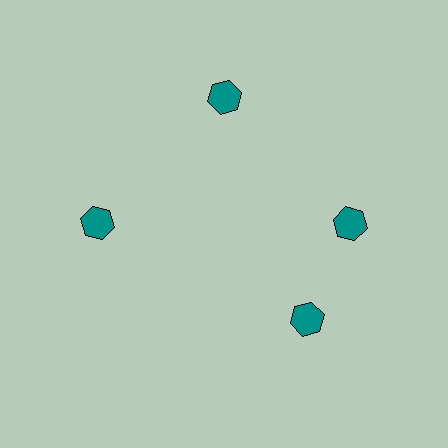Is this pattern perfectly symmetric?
No. The 4 teal hexagons are arranged in a ring, but one element near the 6 o'clock position is rotated out of alignment along the ring, breaking the 4-fold rotational symmetry.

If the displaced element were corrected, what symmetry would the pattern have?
It would have 4-fold rotational symmetry — the pattern would map onto itself every 90 degrees.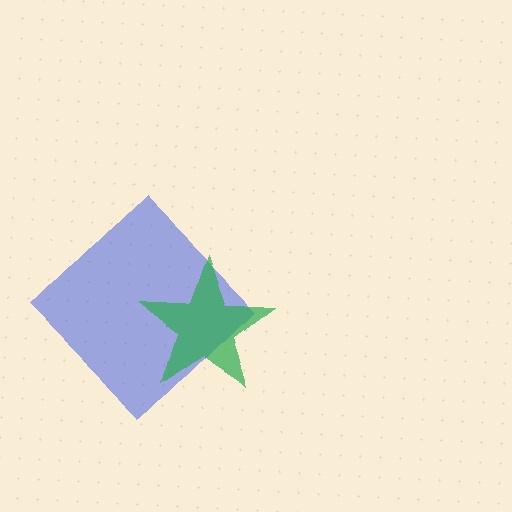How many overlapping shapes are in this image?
There are 2 overlapping shapes in the image.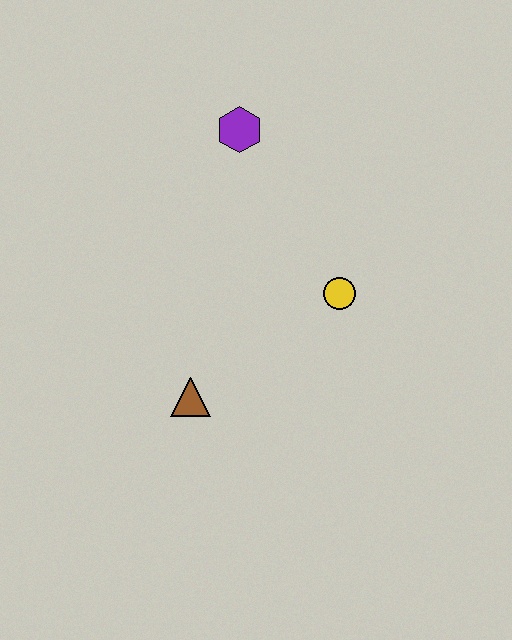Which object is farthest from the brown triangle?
The purple hexagon is farthest from the brown triangle.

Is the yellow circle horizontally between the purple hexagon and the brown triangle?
No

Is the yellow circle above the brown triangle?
Yes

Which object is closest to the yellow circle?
The brown triangle is closest to the yellow circle.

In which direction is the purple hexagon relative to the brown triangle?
The purple hexagon is above the brown triangle.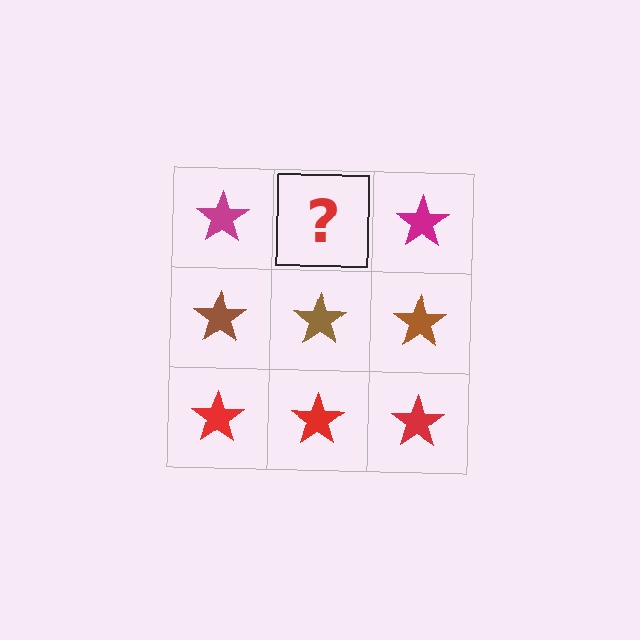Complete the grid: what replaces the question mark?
The question mark should be replaced with a magenta star.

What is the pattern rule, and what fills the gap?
The rule is that each row has a consistent color. The gap should be filled with a magenta star.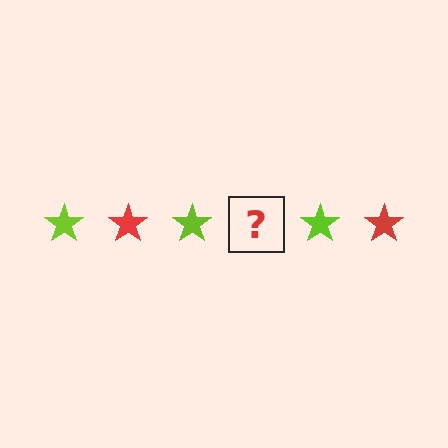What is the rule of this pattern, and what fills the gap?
The rule is that the pattern cycles through lime, red stars. The gap should be filled with a red star.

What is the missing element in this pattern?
The missing element is a red star.